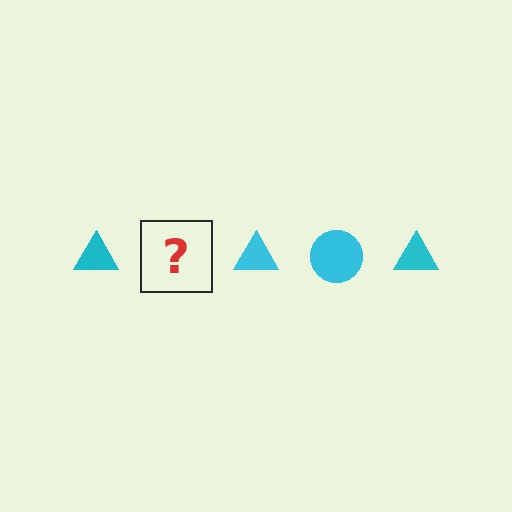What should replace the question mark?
The question mark should be replaced with a cyan circle.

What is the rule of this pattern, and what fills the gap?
The rule is that the pattern cycles through triangle, circle shapes in cyan. The gap should be filled with a cyan circle.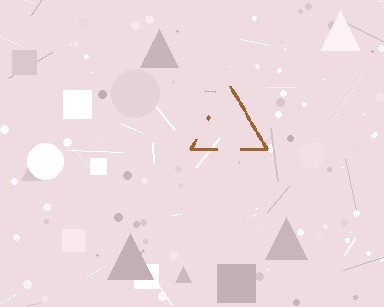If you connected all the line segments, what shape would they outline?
They would outline a triangle.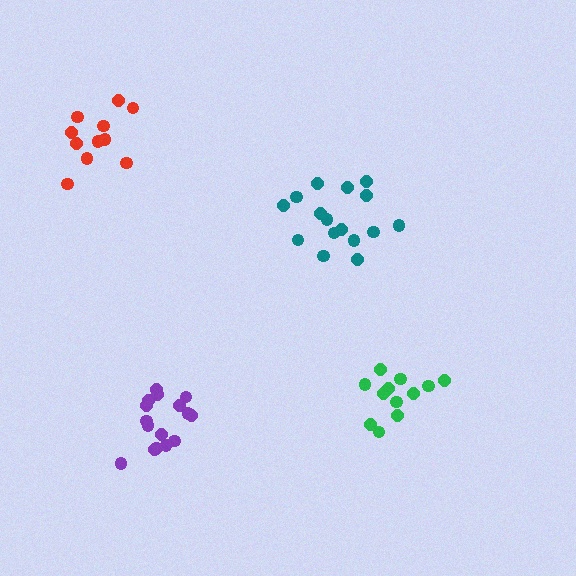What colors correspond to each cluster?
The clusters are colored: red, teal, green, purple.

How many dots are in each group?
Group 1: 11 dots, Group 2: 16 dots, Group 3: 12 dots, Group 4: 16 dots (55 total).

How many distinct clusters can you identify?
There are 4 distinct clusters.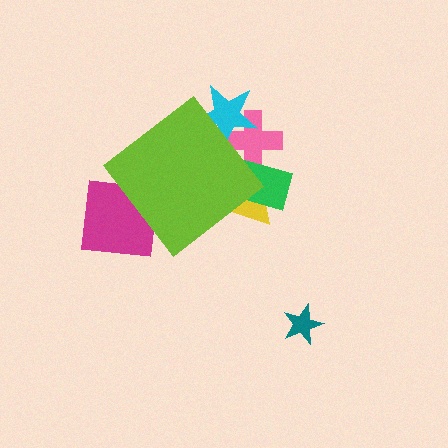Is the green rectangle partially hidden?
Yes, the green rectangle is partially hidden behind the lime diamond.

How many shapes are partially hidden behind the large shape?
5 shapes are partially hidden.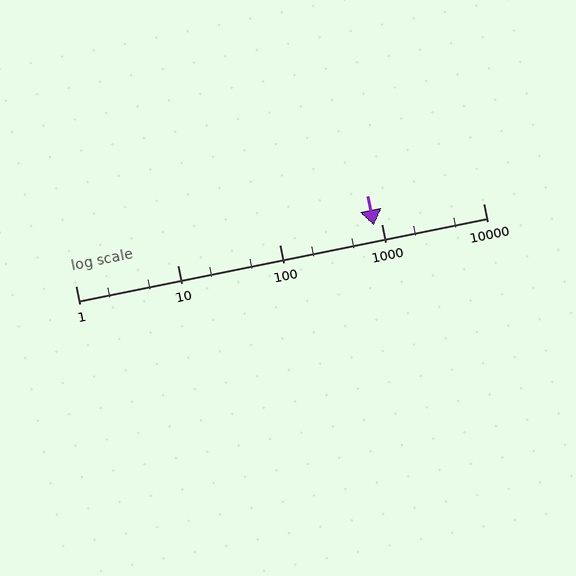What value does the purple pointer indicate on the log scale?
The pointer indicates approximately 840.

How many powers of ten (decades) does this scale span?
The scale spans 4 decades, from 1 to 10000.